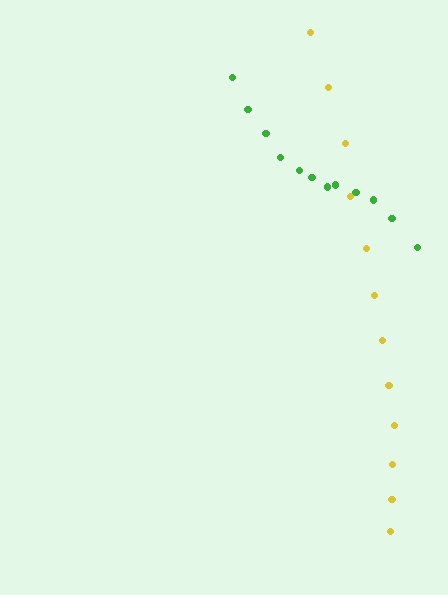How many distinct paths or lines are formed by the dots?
There are 2 distinct paths.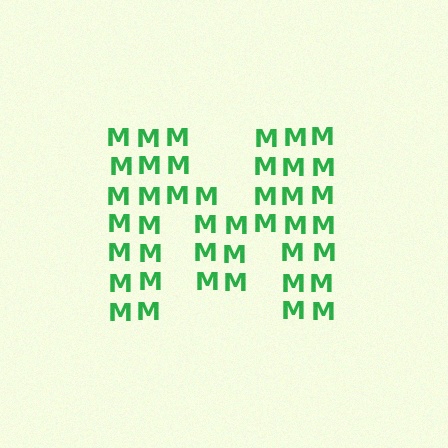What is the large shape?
The large shape is the letter M.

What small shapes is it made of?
It is made of small letter M's.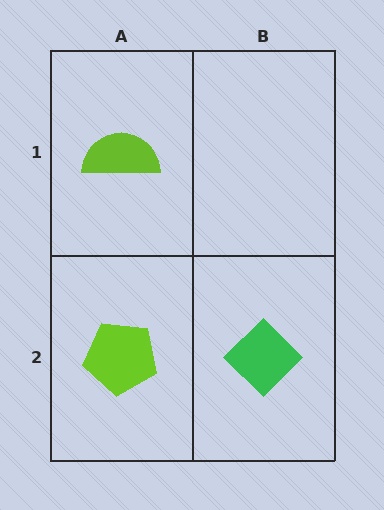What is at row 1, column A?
A lime semicircle.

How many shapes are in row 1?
1 shape.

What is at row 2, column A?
A lime pentagon.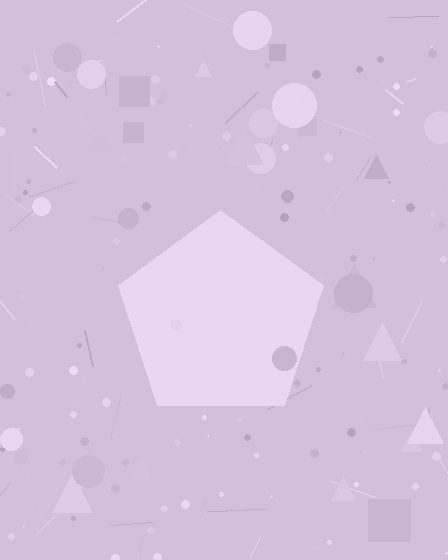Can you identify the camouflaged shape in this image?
The camouflaged shape is a pentagon.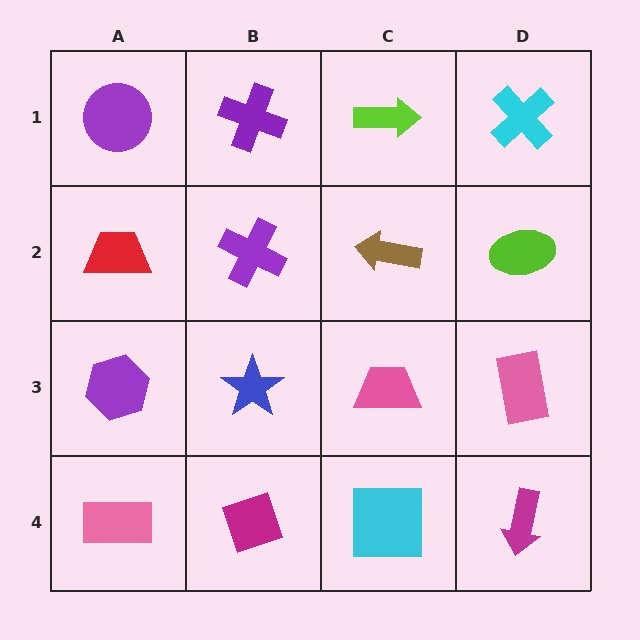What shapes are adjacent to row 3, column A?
A red trapezoid (row 2, column A), a pink rectangle (row 4, column A), a blue star (row 3, column B).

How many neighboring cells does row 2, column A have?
3.